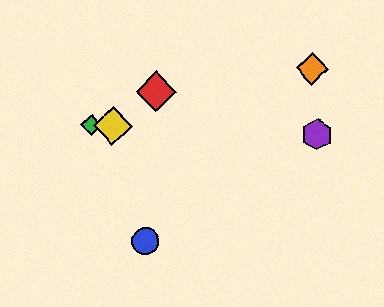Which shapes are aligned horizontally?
The green diamond, the yellow diamond, the purple hexagon are aligned horizontally.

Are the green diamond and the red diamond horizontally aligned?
No, the green diamond is at y≈125 and the red diamond is at y≈92.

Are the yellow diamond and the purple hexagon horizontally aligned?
Yes, both are at y≈126.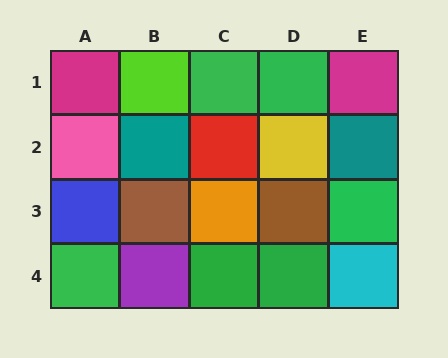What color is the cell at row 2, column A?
Pink.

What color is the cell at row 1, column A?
Magenta.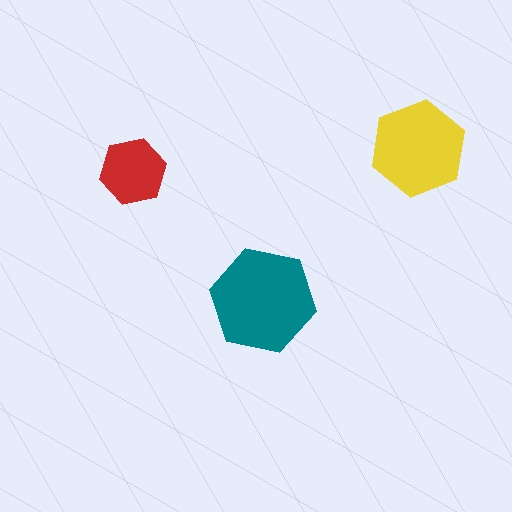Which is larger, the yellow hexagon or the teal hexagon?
The teal one.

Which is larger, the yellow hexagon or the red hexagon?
The yellow one.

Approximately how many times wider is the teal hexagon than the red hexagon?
About 1.5 times wider.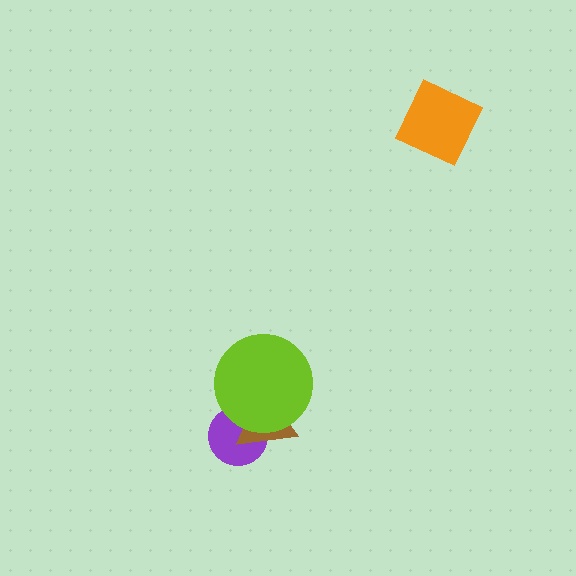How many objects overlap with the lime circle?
2 objects overlap with the lime circle.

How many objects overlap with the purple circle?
2 objects overlap with the purple circle.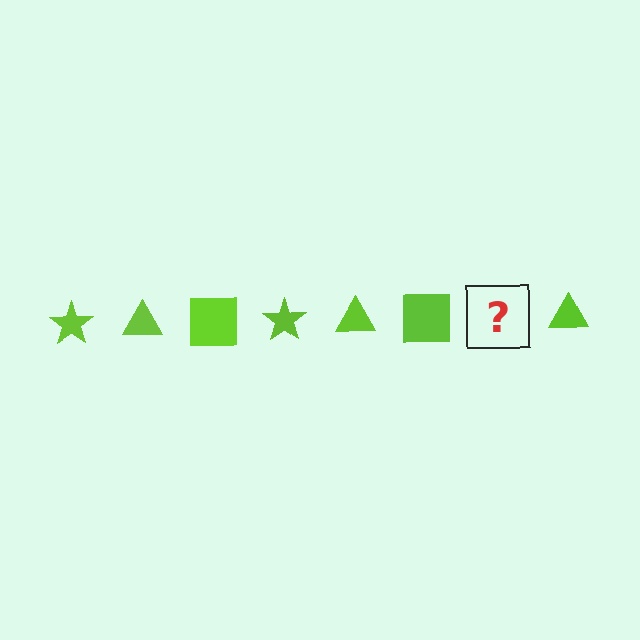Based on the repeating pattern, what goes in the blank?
The blank should be a lime star.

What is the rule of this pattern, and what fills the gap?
The rule is that the pattern cycles through star, triangle, square shapes in lime. The gap should be filled with a lime star.